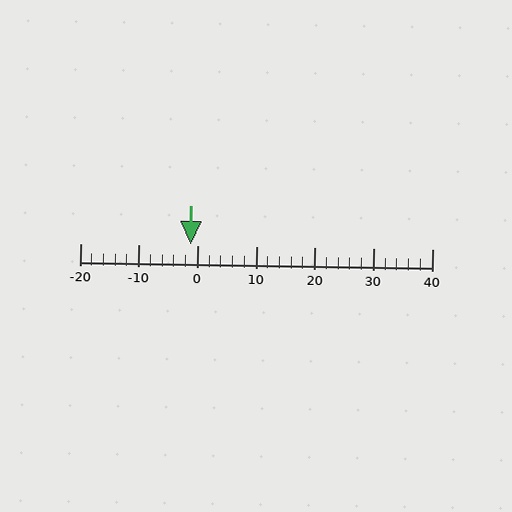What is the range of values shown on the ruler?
The ruler shows values from -20 to 40.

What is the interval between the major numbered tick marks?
The major tick marks are spaced 10 units apart.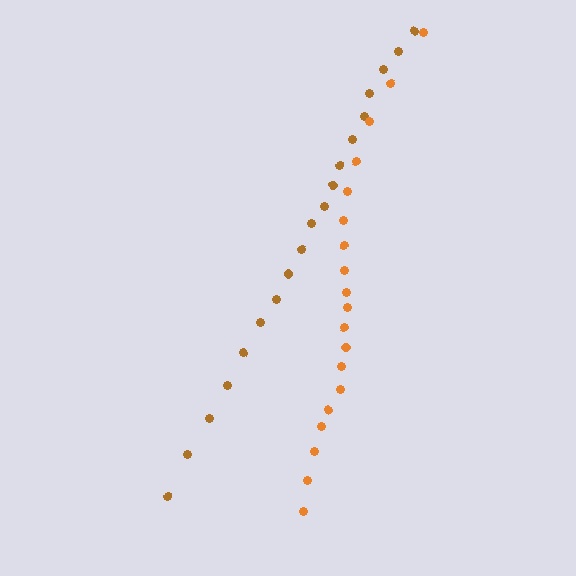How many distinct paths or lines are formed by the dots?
There are 2 distinct paths.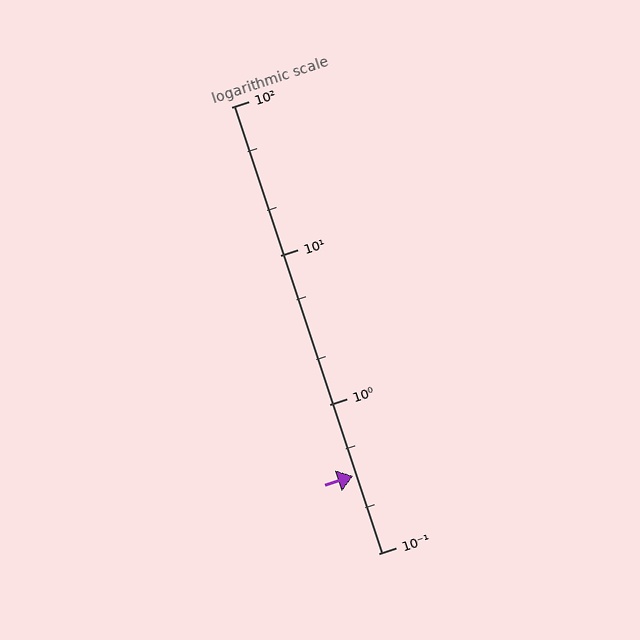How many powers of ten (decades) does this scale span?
The scale spans 3 decades, from 0.1 to 100.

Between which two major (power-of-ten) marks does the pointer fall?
The pointer is between 0.1 and 1.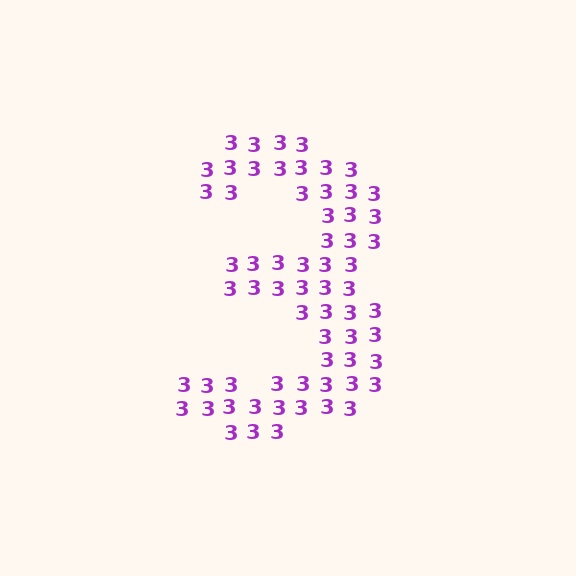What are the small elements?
The small elements are digit 3's.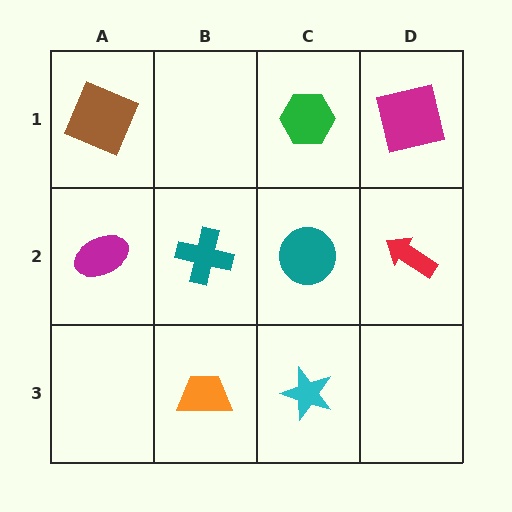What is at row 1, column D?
A magenta square.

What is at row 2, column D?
A red arrow.